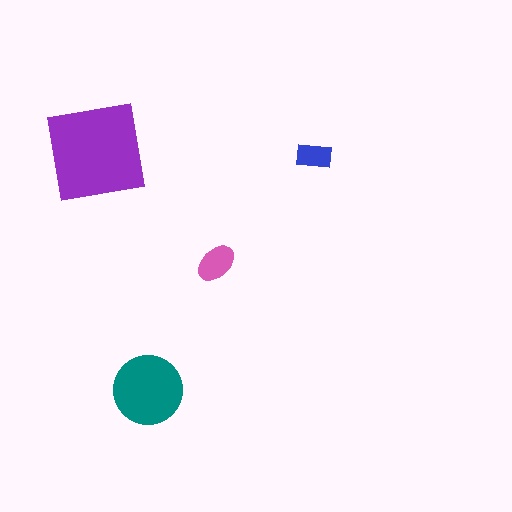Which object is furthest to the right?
The blue rectangle is rightmost.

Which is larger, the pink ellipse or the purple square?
The purple square.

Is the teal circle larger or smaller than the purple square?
Smaller.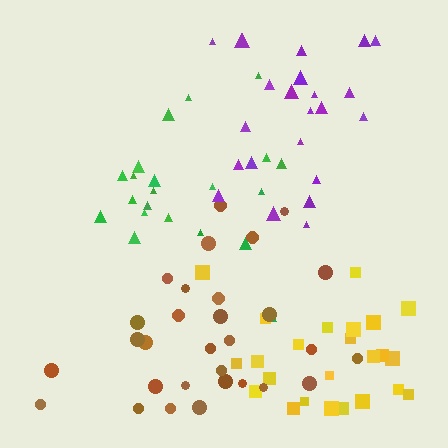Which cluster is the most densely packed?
Yellow.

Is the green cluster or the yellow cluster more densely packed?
Yellow.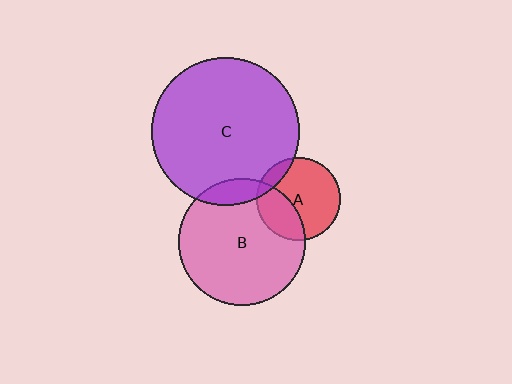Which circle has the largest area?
Circle C (purple).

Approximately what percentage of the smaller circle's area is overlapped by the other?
Approximately 10%.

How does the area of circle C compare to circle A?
Approximately 3.1 times.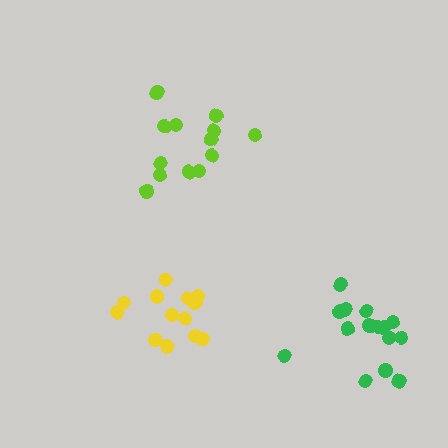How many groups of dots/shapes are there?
There are 3 groups.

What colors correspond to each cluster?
The clusters are colored: yellow, lime, green.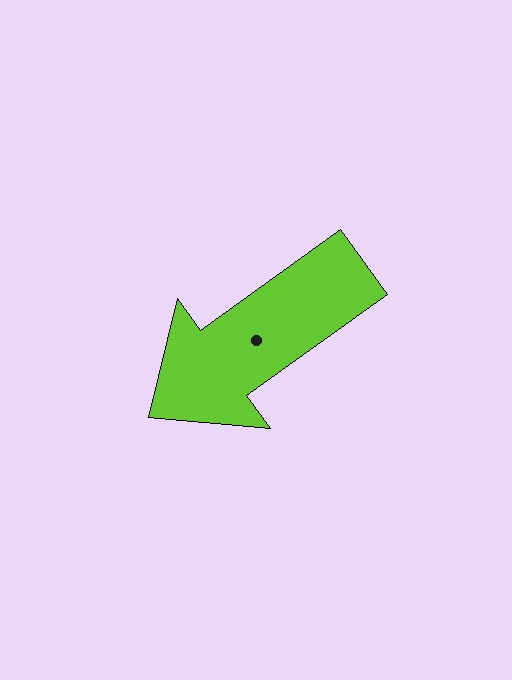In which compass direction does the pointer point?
Southwest.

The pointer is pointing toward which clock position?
Roughly 8 o'clock.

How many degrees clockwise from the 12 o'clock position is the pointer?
Approximately 234 degrees.